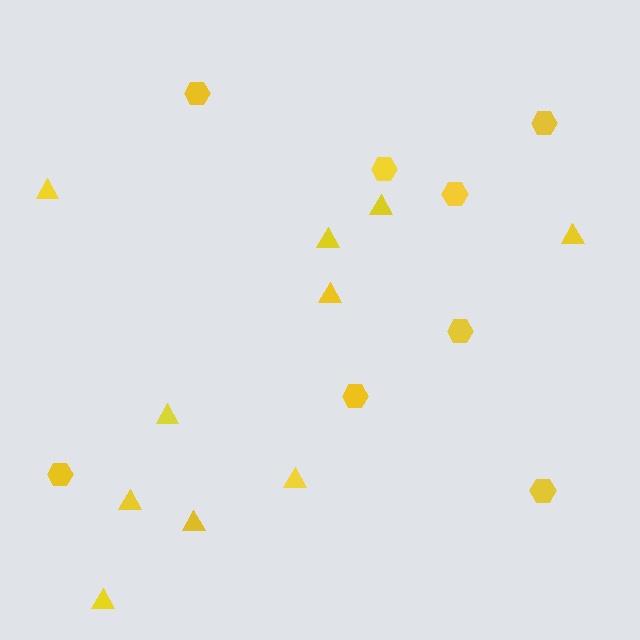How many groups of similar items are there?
There are 2 groups: one group of hexagons (8) and one group of triangles (10).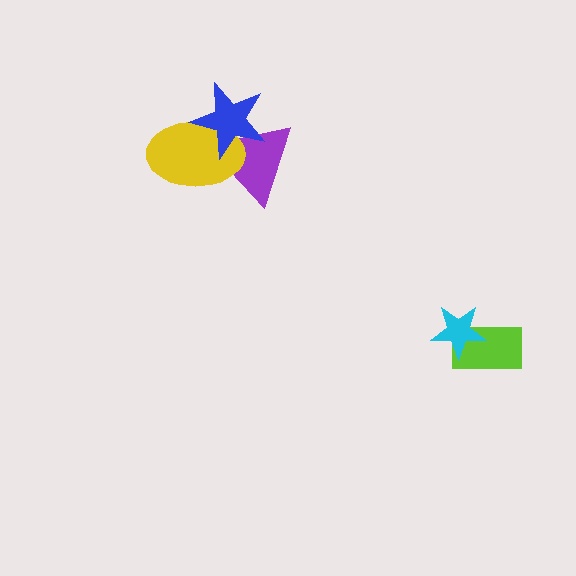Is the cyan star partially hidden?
No, no other shape covers it.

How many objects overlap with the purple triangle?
2 objects overlap with the purple triangle.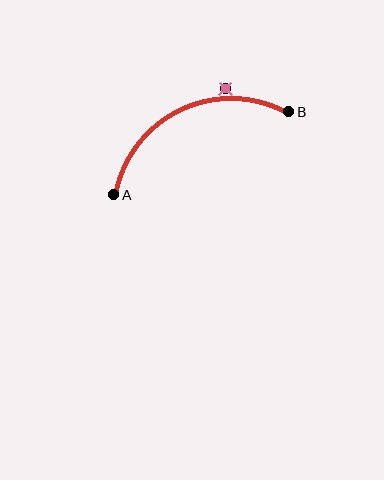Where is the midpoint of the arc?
The arc midpoint is the point on the curve farthest from the straight line joining A and B. It sits above that line.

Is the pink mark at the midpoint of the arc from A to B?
No — the pink mark does not lie on the arc at all. It sits slightly outside the curve.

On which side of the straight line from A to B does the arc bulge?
The arc bulges above the straight line connecting A and B.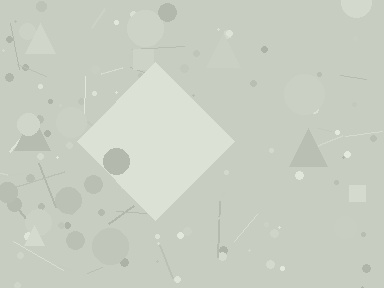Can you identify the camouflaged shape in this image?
The camouflaged shape is a diamond.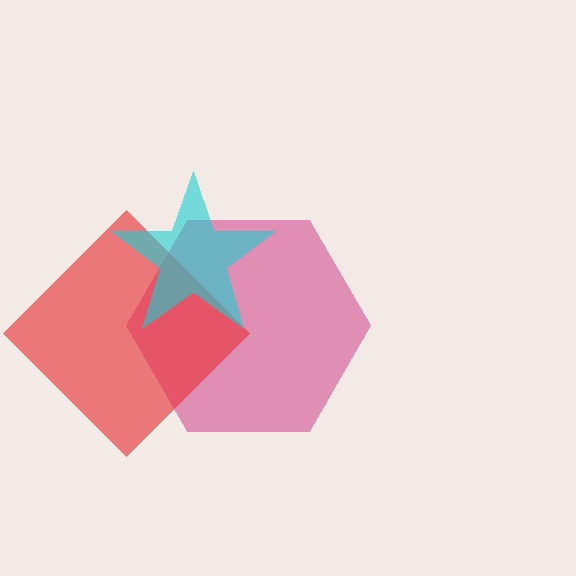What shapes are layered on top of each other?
The layered shapes are: a magenta hexagon, a red diamond, a cyan star.